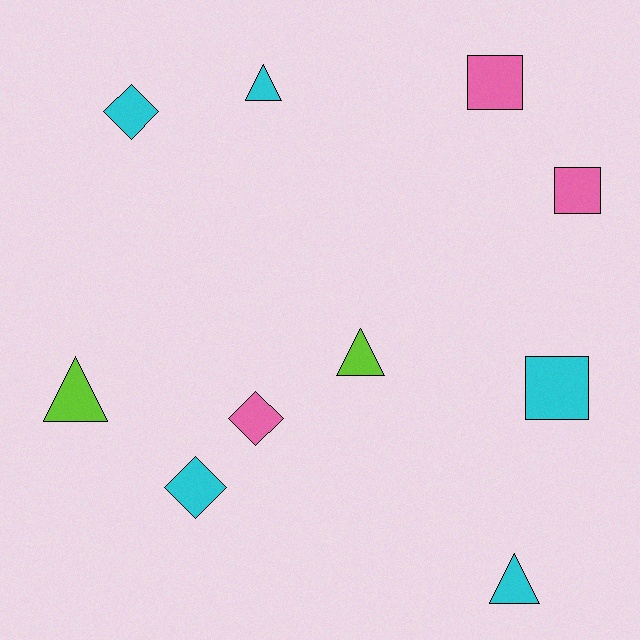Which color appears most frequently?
Cyan, with 5 objects.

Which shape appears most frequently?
Triangle, with 4 objects.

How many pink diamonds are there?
There is 1 pink diamond.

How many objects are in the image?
There are 10 objects.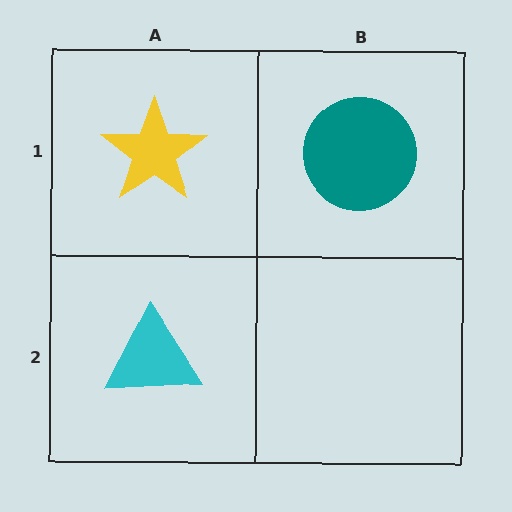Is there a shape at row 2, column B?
No, that cell is empty.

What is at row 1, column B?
A teal circle.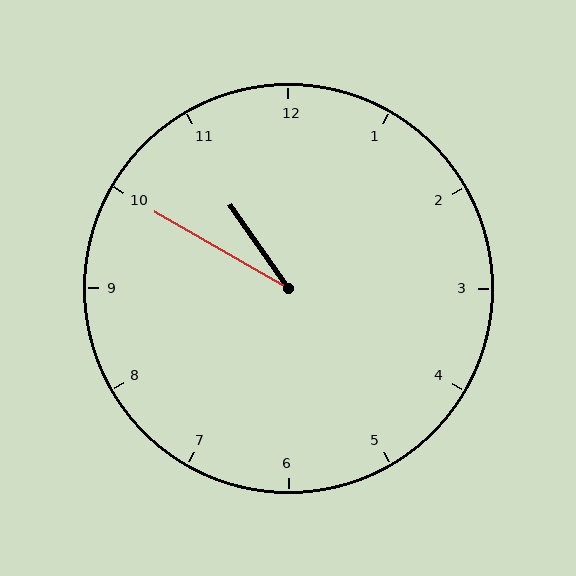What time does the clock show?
10:50.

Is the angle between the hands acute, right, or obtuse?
It is acute.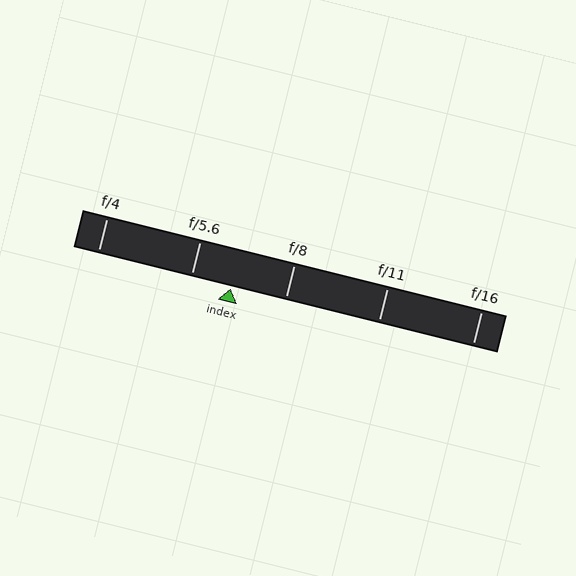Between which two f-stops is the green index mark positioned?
The index mark is between f/5.6 and f/8.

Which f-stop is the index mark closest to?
The index mark is closest to f/5.6.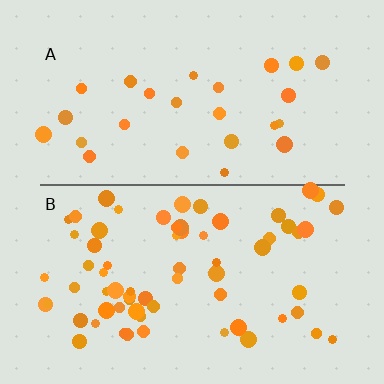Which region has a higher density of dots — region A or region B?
B (the bottom).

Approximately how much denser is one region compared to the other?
Approximately 2.5× — region B over region A.